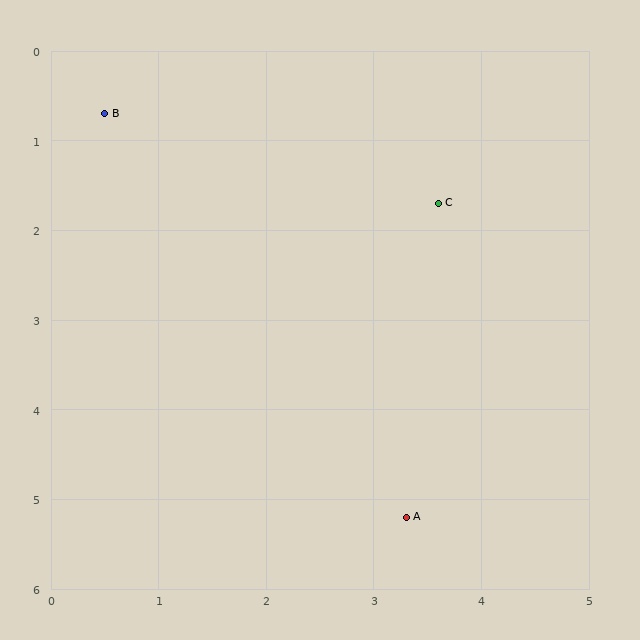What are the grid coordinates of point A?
Point A is at approximately (3.3, 5.2).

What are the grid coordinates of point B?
Point B is at approximately (0.5, 0.7).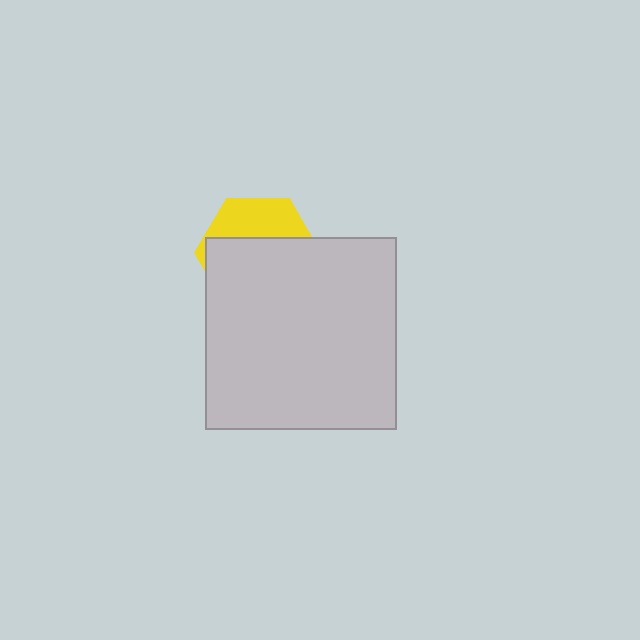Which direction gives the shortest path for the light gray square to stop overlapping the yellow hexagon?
Moving down gives the shortest separation.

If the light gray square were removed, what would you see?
You would see the complete yellow hexagon.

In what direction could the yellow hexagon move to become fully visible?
The yellow hexagon could move up. That would shift it out from behind the light gray square entirely.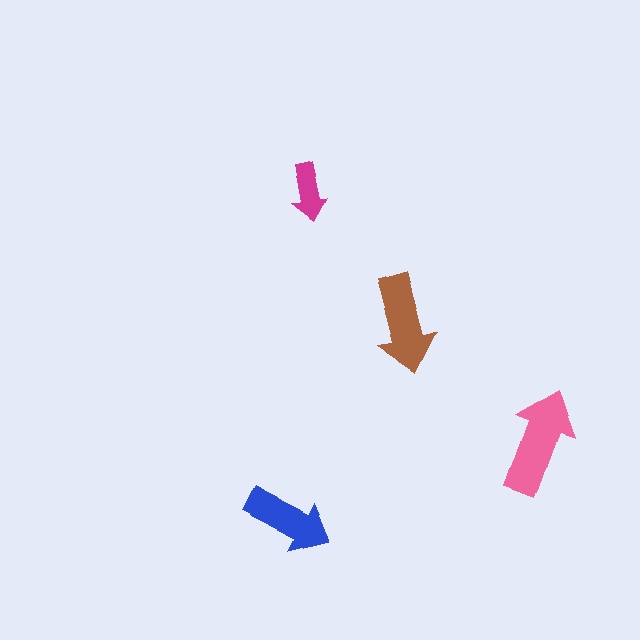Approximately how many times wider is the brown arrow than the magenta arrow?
About 1.5 times wider.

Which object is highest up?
The magenta arrow is topmost.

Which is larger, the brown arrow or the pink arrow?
The pink one.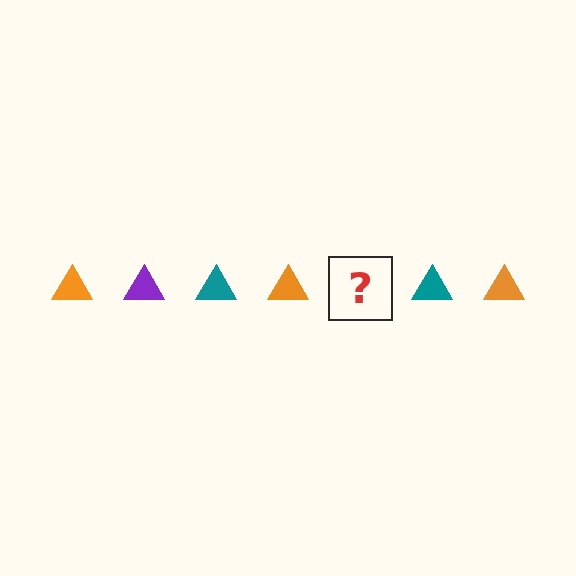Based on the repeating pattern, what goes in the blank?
The blank should be a purple triangle.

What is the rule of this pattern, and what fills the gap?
The rule is that the pattern cycles through orange, purple, teal triangles. The gap should be filled with a purple triangle.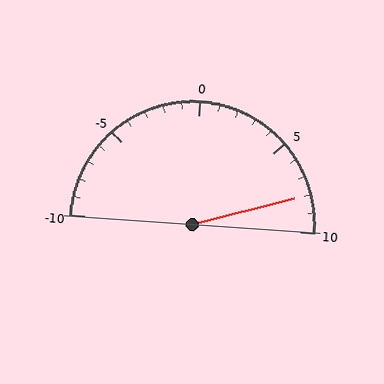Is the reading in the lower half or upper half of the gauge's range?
The reading is in the upper half of the range (-10 to 10).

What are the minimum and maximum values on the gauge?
The gauge ranges from -10 to 10.